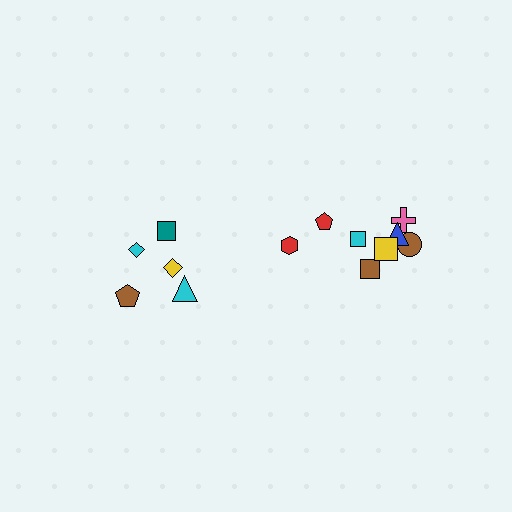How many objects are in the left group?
There are 5 objects.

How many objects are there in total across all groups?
There are 13 objects.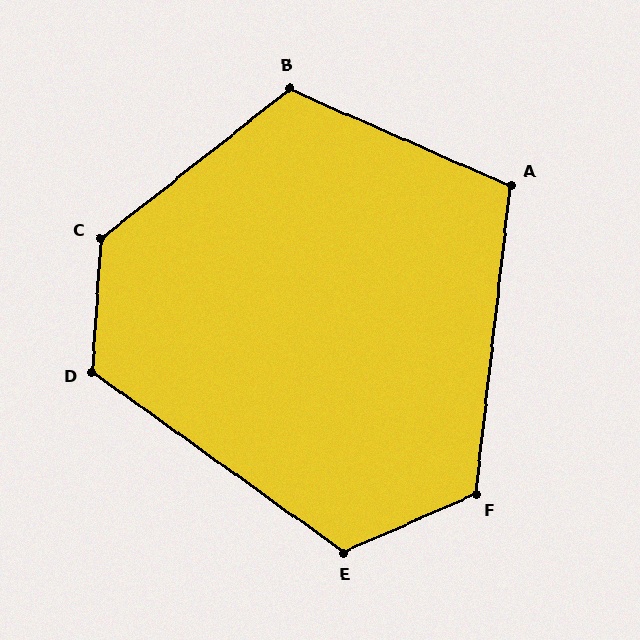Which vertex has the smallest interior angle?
A, at approximately 107 degrees.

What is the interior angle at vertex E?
Approximately 121 degrees (obtuse).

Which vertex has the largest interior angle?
C, at approximately 132 degrees.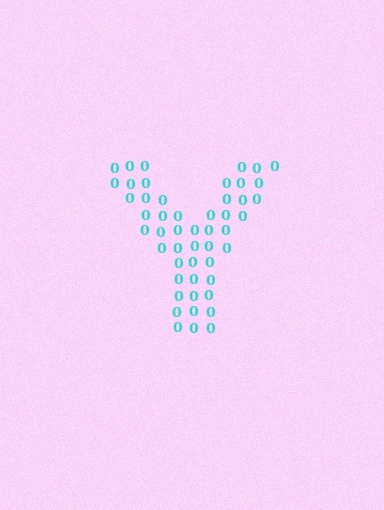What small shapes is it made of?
It is made of small digit 0's.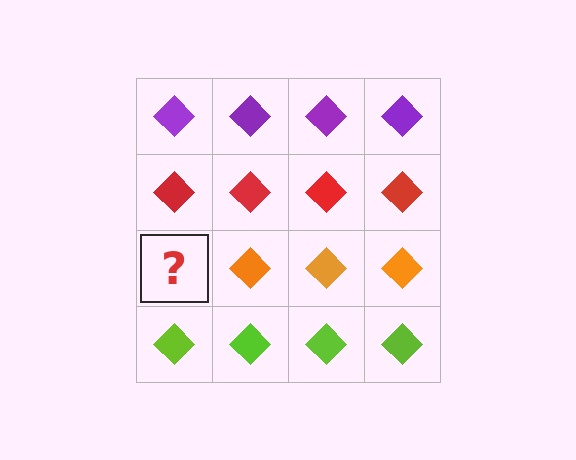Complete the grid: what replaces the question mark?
The question mark should be replaced with an orange diamond.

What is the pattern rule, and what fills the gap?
The rule is that each row has a consistent color. The gap should be filled with an orange diamond.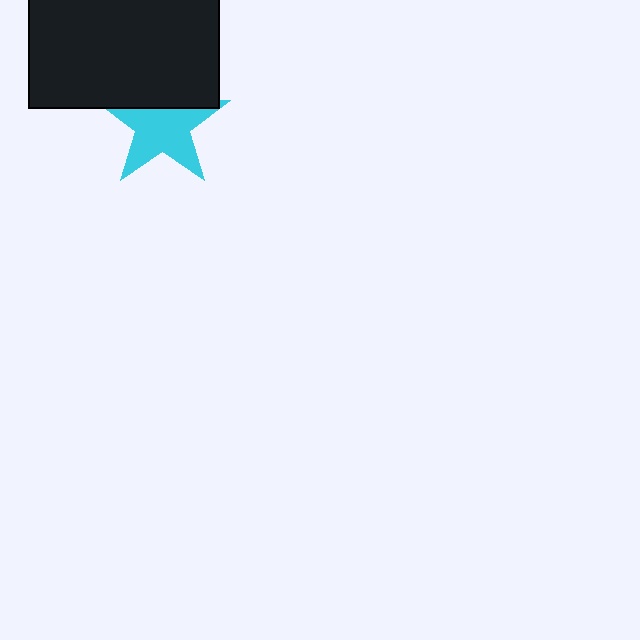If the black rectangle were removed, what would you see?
You would see the complete cyan star.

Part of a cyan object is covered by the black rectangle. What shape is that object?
It is a star.